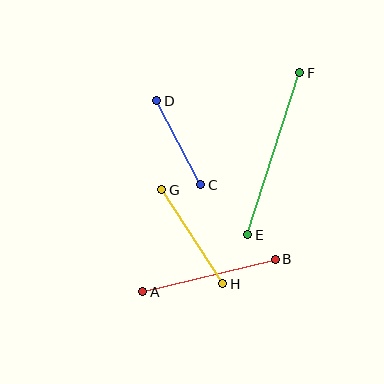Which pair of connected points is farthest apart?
Points E and F are farthest apart.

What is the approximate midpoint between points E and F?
The midpoint is at approximately (274, 154) pixels.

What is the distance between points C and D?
The distance is approximately 95 pixels.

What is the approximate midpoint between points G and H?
The midpoint is at approximately (192, 237) pixels.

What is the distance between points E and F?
The distance is approximately 170 pixels.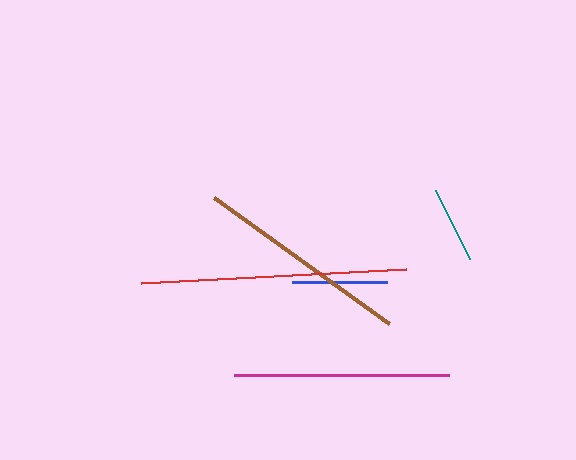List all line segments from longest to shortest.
From longest to shortest: red, brown, magenta, blue, teal.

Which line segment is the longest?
The red line is the longest at approximately 266 pixels.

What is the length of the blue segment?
The blue segment is approximately 94 pixels long.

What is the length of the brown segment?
The brown segment is approximately 216 pixels long.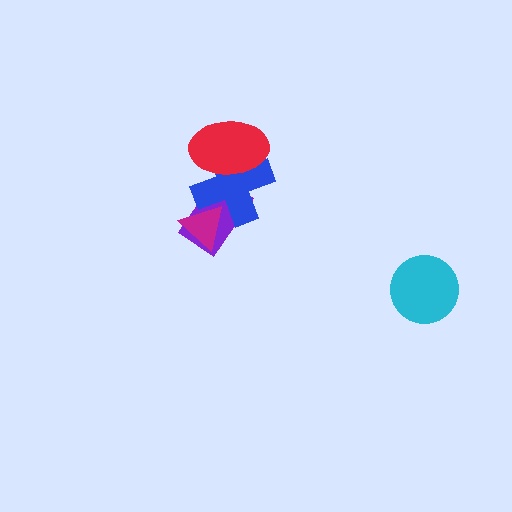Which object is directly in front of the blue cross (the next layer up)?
The magenta triangle is directly in front of the blue cross.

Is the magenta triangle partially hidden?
No, no other shape covers it.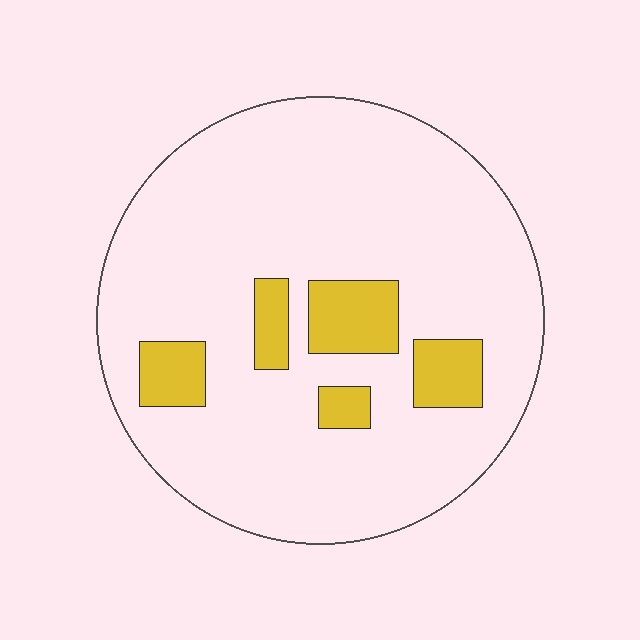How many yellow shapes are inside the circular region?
5.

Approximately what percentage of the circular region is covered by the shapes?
Approximately 15%.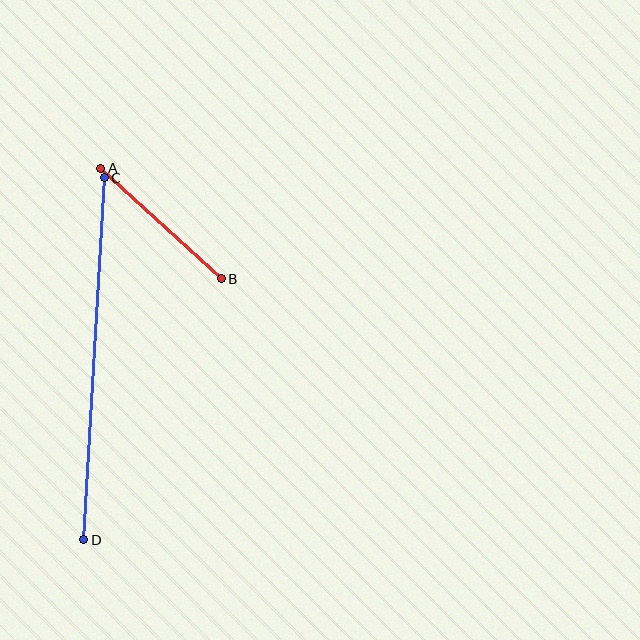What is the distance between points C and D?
The distance is approximately 363 pixels.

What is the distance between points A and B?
The distance is approximately 164 pixels.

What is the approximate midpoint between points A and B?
The midpoint is at approximately (161, 223) pixels.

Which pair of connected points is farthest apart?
Points C and D are farthest apart.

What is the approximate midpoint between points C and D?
The midpoint is at approximately (94, 359) pixels.